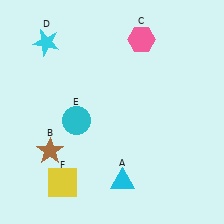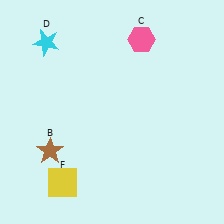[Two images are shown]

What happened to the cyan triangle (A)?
The cyan triangle (A) was removed in Image 2. It was in the bottom-right area of Image 1.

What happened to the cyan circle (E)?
The cyan circle (E) was removed in Image 2. It was in the bottom-left area of Image 1.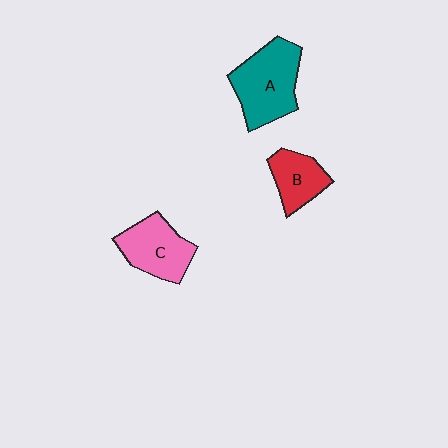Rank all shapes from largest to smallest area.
From largest to smallest: A (teal), C (pink), B (red).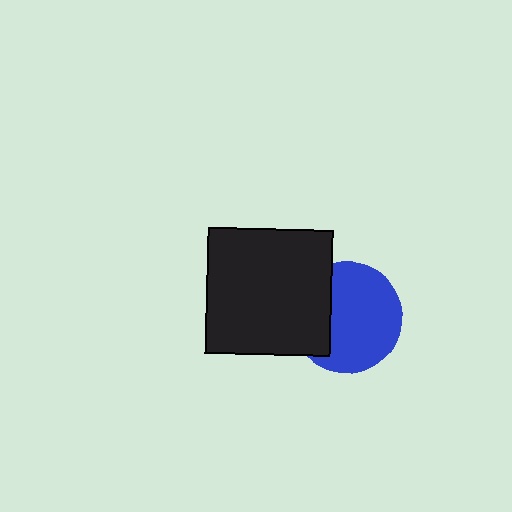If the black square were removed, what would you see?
You would see the complete blue circle.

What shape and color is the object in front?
The object in front is a black square.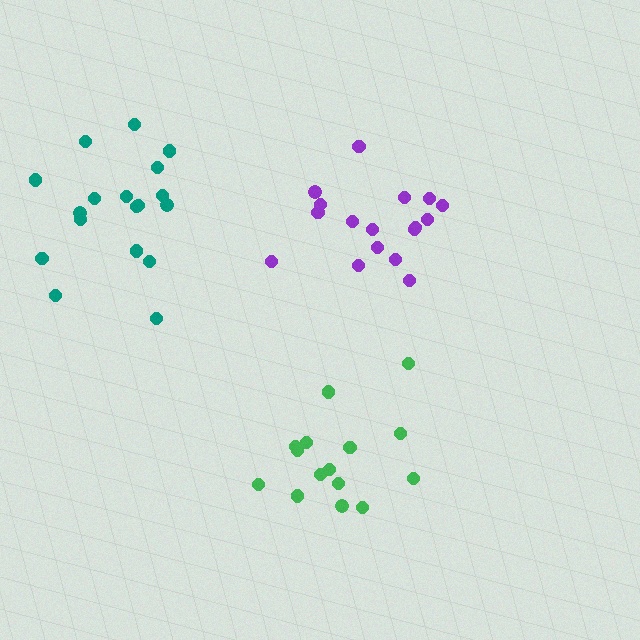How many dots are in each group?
Group 1: 17 dots, Group 2: 15 dots, Group 3: 18 dots (50 total).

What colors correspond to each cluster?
The clusters are colored: purple, green, teal.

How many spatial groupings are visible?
There are 3 spatial groupings.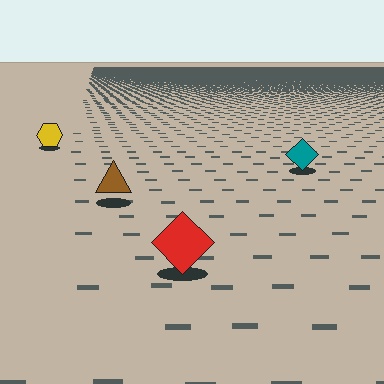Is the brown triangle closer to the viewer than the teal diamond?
Yes. The brown triangle is closer — you can tell from the texture gradient: the ground texture is coarser near it.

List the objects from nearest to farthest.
From nearest to farthest: the red diamond, the brown triangle, the teal diamond, the yellow hexagon.